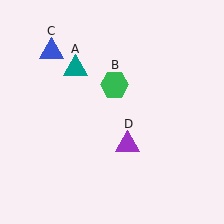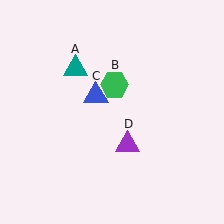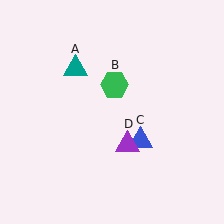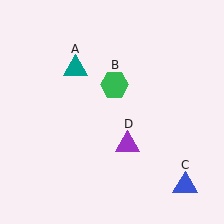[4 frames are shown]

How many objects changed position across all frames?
1 object changed position: blue triangle (object C).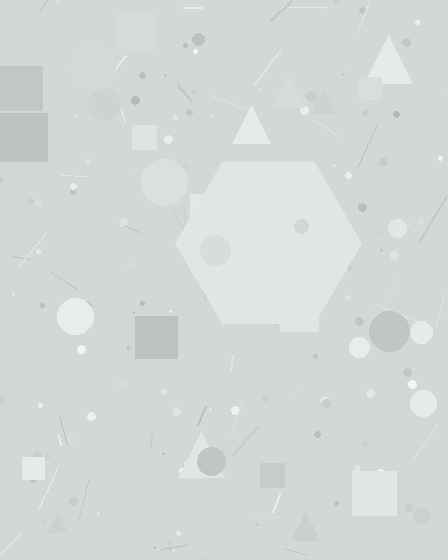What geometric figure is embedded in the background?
A hexagon is embedded in the background.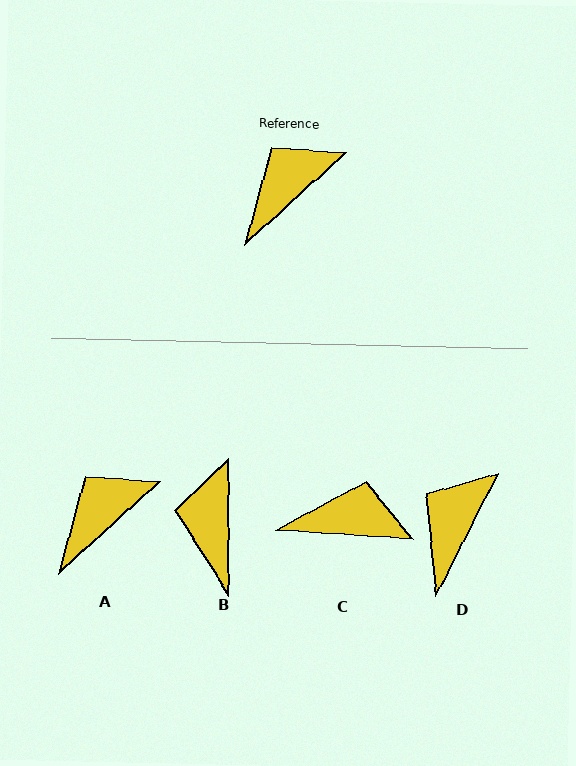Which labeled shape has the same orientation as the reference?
A.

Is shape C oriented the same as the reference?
No, it is off by about 46 degrees.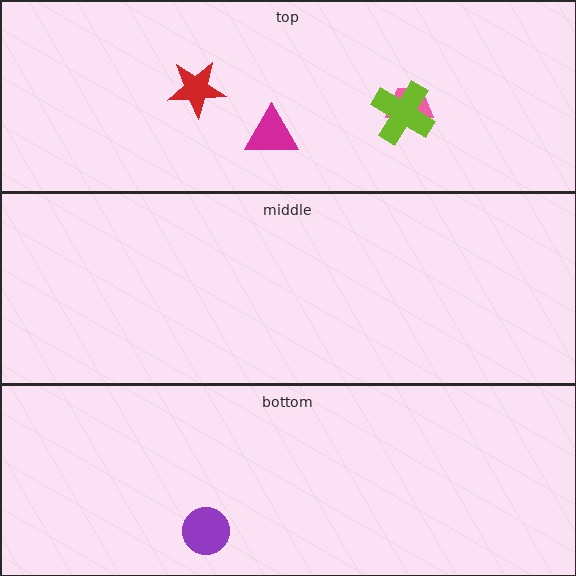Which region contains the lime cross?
The top region.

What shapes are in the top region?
The pink trapezoid, the red star, the lime cross, the magenta triangle.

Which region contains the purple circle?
The bottom region.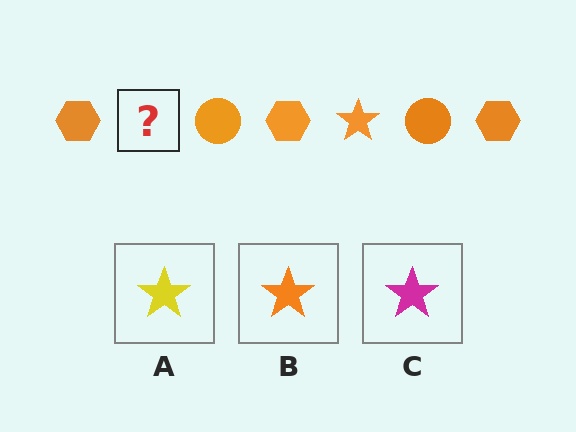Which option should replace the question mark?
Option B.